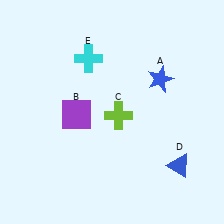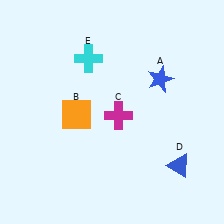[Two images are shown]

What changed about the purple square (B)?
In Image 1, B is purple. In Image 2, it changed to orange.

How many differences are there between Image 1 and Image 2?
There are 2 differences between the two images.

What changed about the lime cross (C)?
In Image 1, C is lime. In Image 2, it changed to magenta.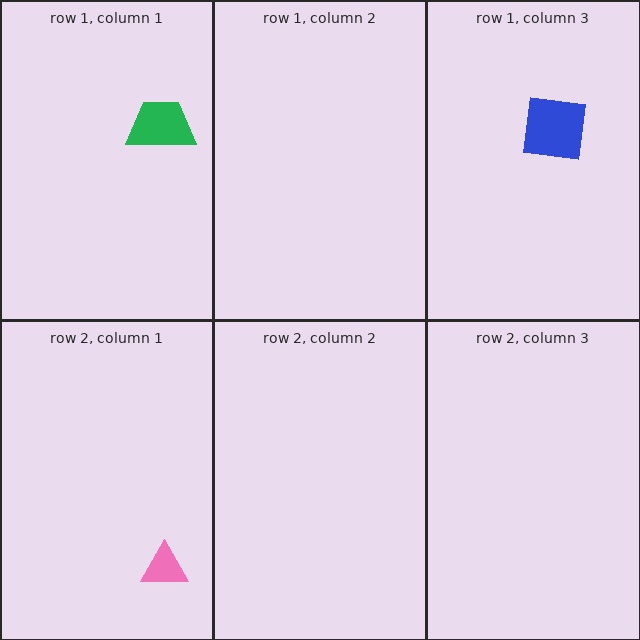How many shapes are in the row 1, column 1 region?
1.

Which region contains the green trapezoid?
The row 1, column 1 region.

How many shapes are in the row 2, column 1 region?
1.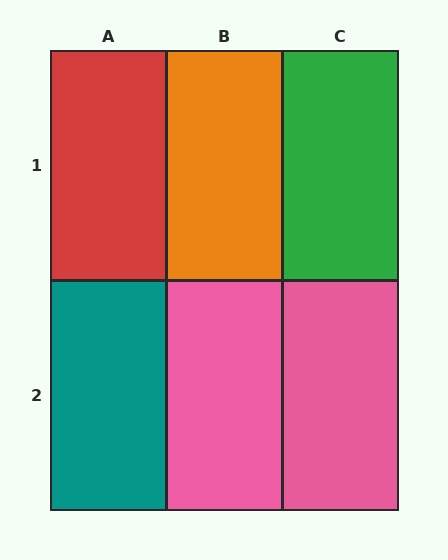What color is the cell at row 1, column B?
Orange.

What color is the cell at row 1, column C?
Green.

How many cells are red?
1 cell is red.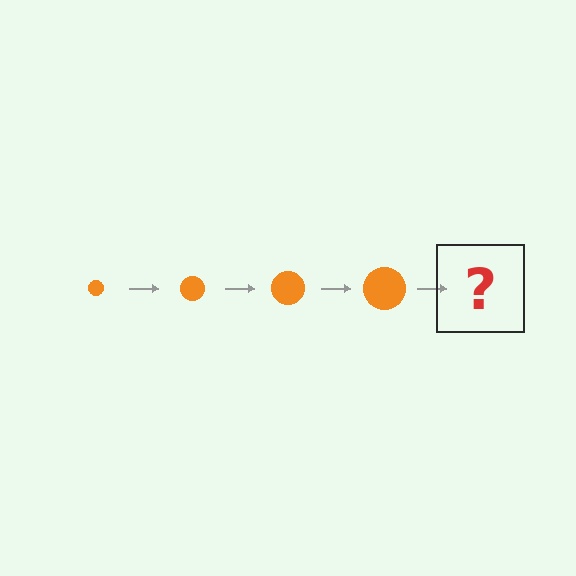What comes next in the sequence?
The next element should be an orange circle, larger than the previous one.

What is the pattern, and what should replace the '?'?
The pattern is that the circle gets progressively larger each step. The '?' should be an orange circle, larger than the previous one.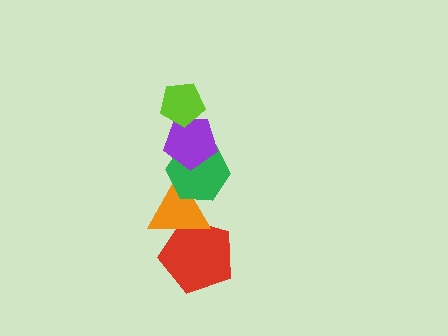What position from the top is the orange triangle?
The orange triangle is 4th from the top.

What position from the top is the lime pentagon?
The lime pentagon is 1st from the top.